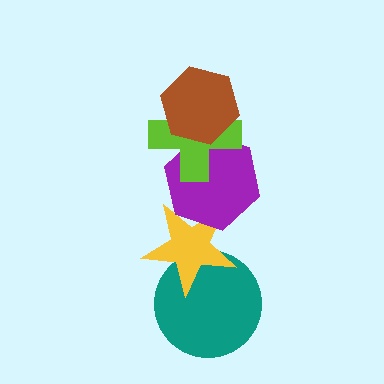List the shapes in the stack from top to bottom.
From top to bottom: the brown hexagon, the lime cross, the purple hexagon, the yellow star, the teal circle.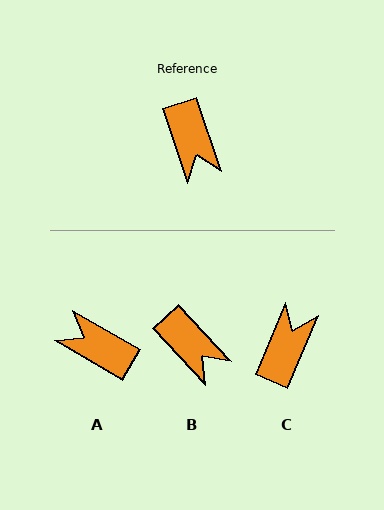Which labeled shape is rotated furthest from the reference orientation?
C, about 139 degrees away.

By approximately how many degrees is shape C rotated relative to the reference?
Approximately 139 degrees counter-clockwise.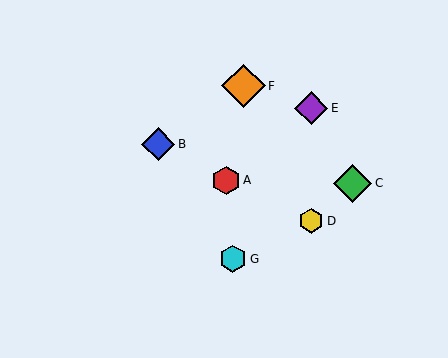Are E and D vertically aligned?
Yes, both are at x≈311.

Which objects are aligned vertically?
Objects D, E are aligned vertically.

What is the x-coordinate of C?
Object C is at x≈353.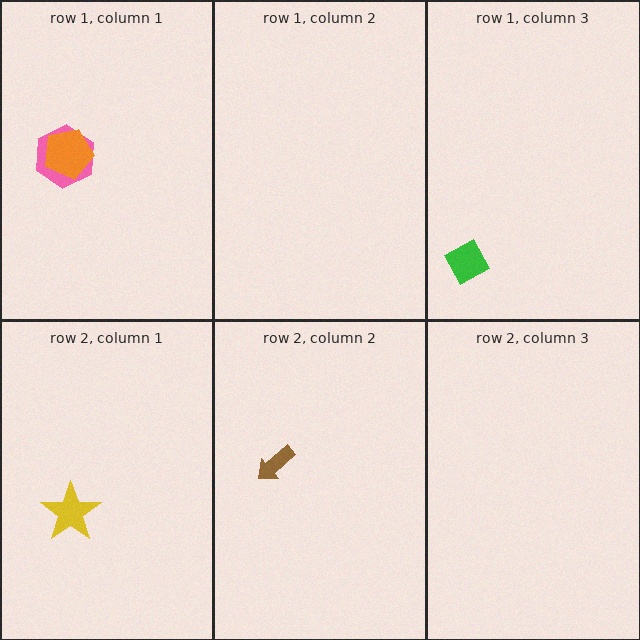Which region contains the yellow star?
The row 2, column 1 region.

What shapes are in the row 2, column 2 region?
The brown arrow.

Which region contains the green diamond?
The row 1, column 3 region.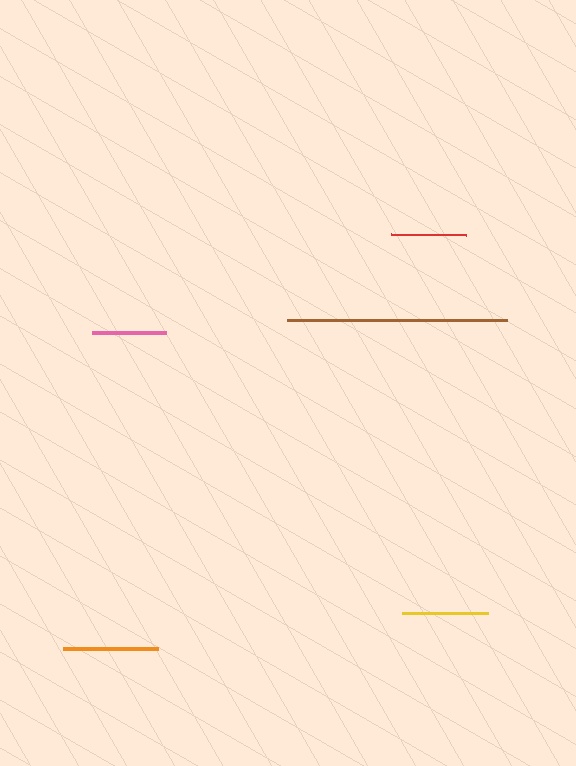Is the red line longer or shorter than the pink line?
The red line is longer than the pink line.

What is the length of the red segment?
The red segment is approximately 75 pixels long.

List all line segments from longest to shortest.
From longest to shortest: brown, orange, yellow, red, pink.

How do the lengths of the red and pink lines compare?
The red and pink lines are approximately the same length.